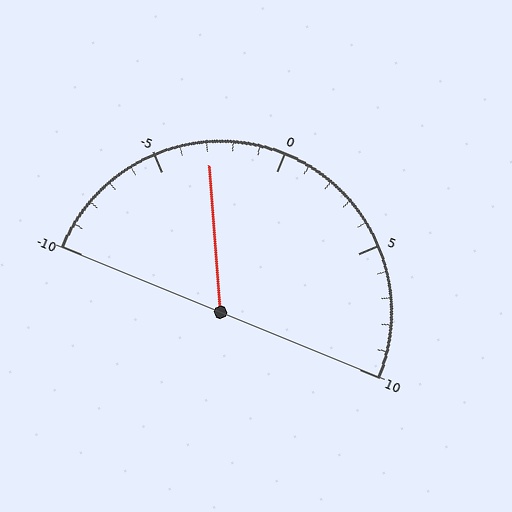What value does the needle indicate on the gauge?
The needle indicates approximately -3.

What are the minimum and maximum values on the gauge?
The gauge ranges from -10 to 10.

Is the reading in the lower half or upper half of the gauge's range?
The reading is in the lower half of the range (-10 to 10).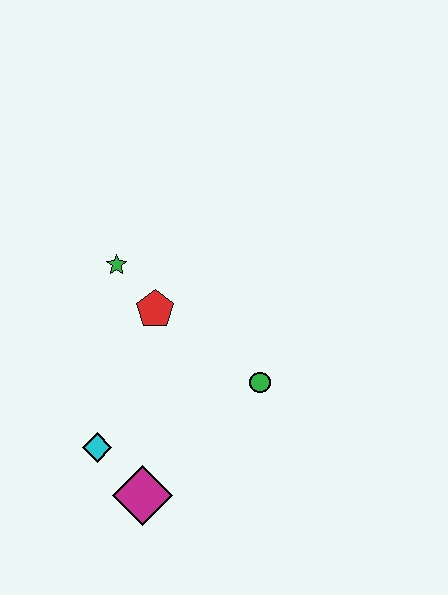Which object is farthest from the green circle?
The green star is farthest from the green circle.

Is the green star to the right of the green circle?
No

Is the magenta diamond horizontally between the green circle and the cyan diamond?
Yes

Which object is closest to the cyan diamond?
The magenta diamond is closest to the cyan diamond.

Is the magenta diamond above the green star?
No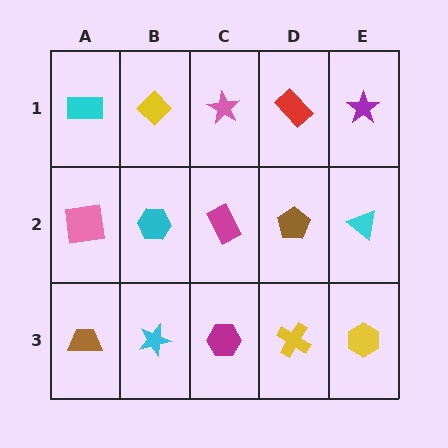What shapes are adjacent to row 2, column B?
A yellow diamond (row 1, column B), a cyan star (row 3, column B), a pink square (row 2, column A), a magenta rectangle (row 2, column C).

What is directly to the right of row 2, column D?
A cyan triangle.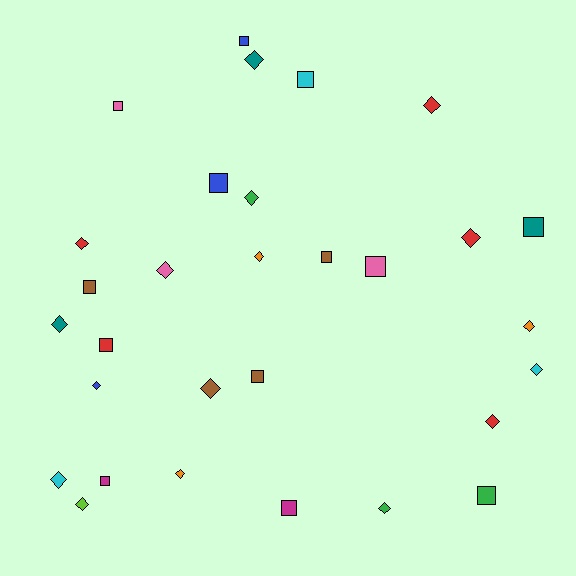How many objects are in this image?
There are 30 objects.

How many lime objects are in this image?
There is 1 lime object.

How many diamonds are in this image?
There are 17 diamonds.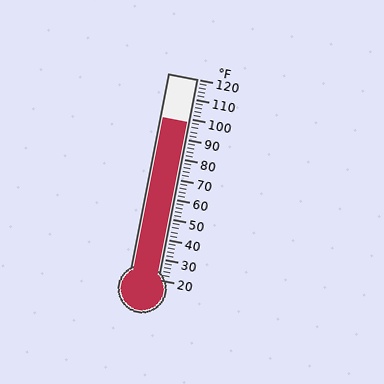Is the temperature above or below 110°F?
The temperature is below 110°F.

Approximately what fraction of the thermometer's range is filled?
The thermometer is filled to approximately 80% of its range.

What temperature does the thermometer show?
The thermometer shows approximately 98°F.